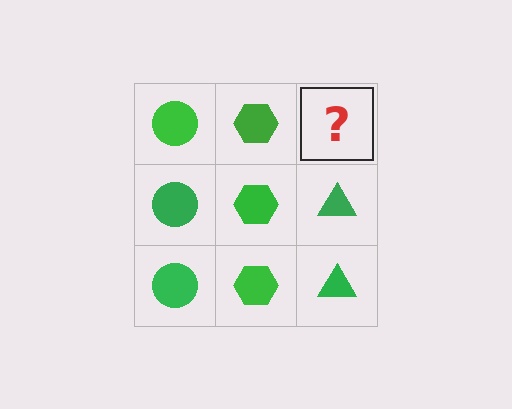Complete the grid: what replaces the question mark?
The question mark should be replaced with a green triangle.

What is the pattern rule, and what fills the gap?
The rule is that each column has a consistent shape. The gap should be filled with a green triangle.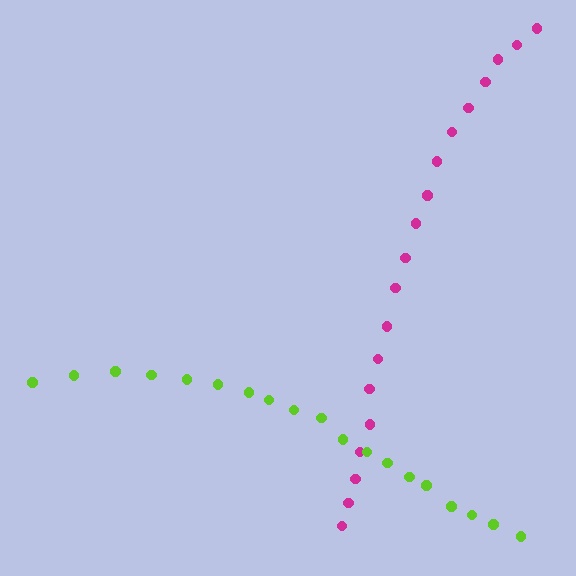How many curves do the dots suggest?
There are 2 distinct paths.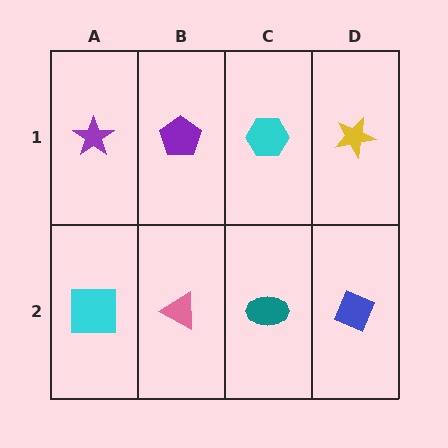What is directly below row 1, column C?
A teal ellipse.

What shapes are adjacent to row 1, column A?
A cyan square (row 2, column A), a purple pentagon (row 1, column B).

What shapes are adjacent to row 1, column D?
A blue diamond (row 2, column D), a cyan hexagon (row 1, column C).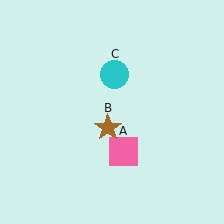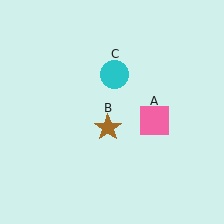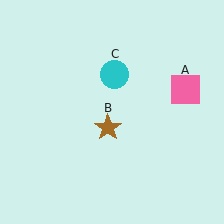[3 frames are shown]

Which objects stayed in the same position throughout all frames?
Brown star (object B) and cyan circle (object C) remained stationary.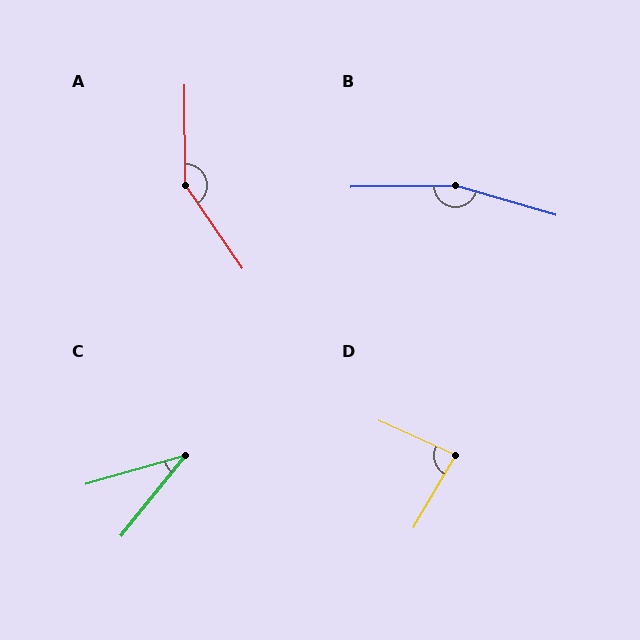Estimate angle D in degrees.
Approximately 84 degrees.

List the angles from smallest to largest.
C (35°), D (84°), A (146°), B (163°).